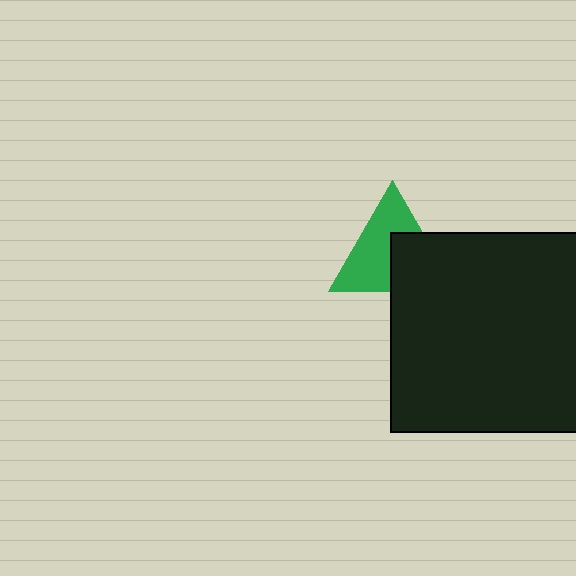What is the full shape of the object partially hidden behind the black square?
The partially hidden object is a green triangle.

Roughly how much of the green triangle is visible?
About half of it is visible (roughly 58%).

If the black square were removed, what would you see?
You would see the complete green triangle.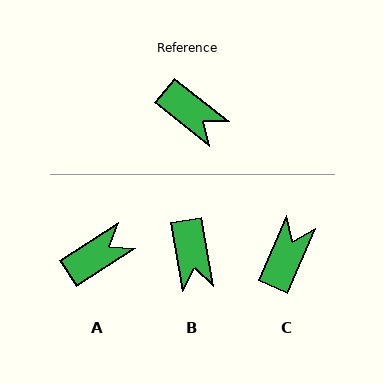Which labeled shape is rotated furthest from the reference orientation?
C, about 105 degrees away.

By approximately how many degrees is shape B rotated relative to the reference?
Approximately 42 degrees clockwise.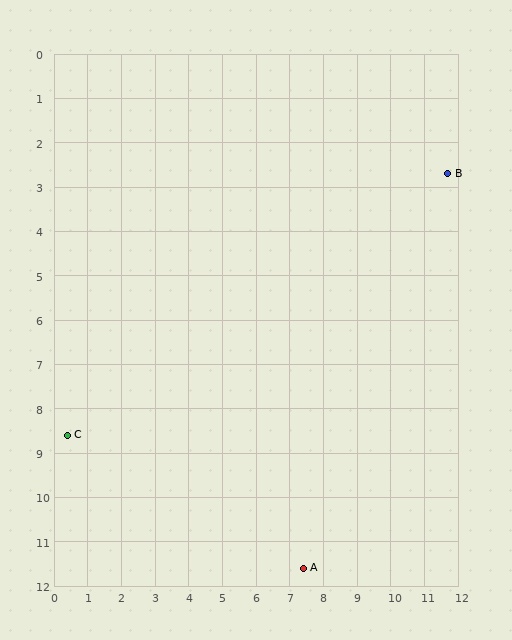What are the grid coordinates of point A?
Point A is at approximately (7.4, 11.6).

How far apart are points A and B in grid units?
Points A and B are about 9.9 grid units apart.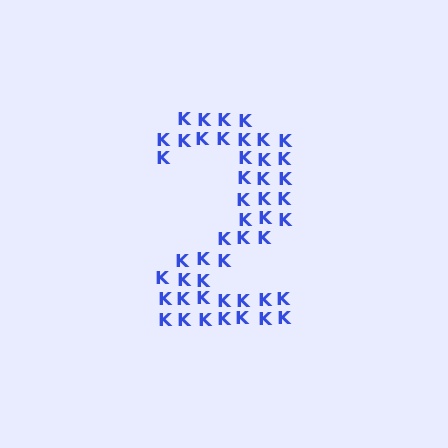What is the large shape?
The large shape is the digit 2.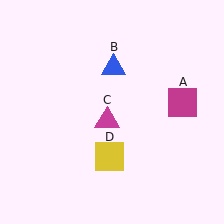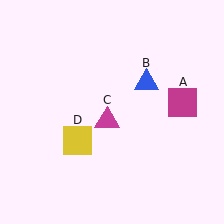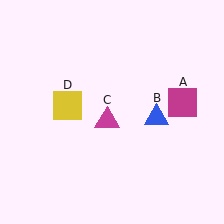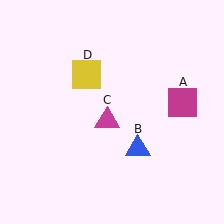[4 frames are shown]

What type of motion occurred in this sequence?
The blue triangle (object B), yellow square (object D) rotated clockwise around the center of the scene.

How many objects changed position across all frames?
2 objects changed position: blue triangle (object B), yellow square (object D).